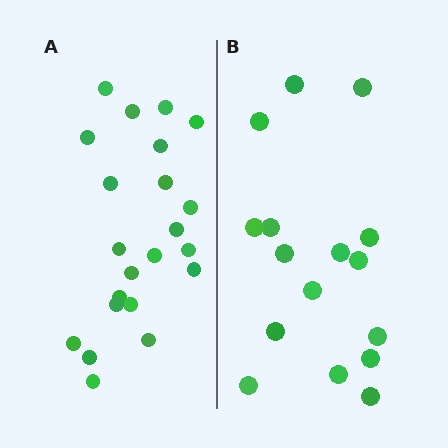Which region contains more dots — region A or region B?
Region A (the left region) has more dots.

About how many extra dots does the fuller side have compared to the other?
Region A has about 6 more dots than region B.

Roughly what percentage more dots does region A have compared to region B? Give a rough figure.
About 40% more.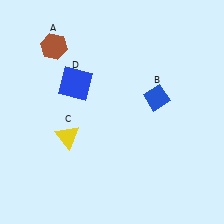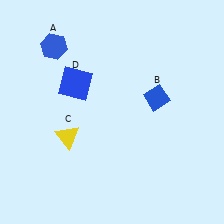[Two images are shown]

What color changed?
The hexagon (A) changed from brown in Image 1 to blue in Image 2.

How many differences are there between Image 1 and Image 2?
There is 1 difference between the two images.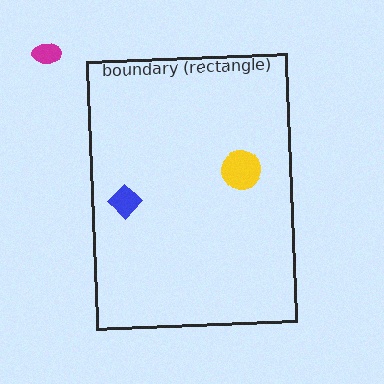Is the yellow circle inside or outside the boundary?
Inside.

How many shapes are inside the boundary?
2 inside, 1 outside.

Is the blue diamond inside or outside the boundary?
Inside.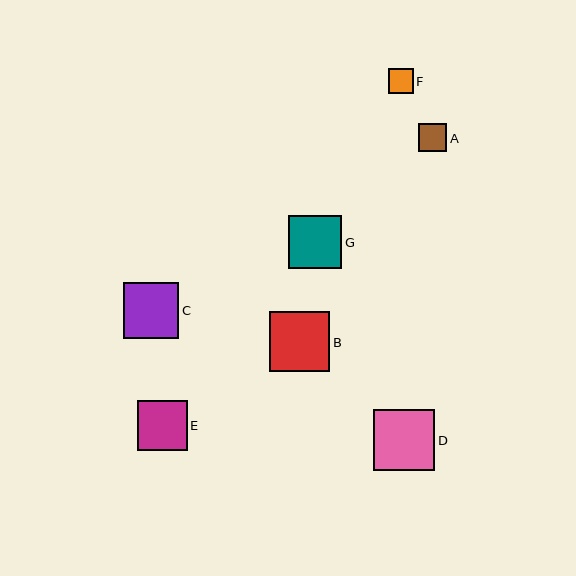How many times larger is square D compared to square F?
Square D is approximately 2.5 times the size of square F.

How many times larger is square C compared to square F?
Square C is approximately 2.2 times the size of square F.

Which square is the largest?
Square D is the largest with a size of approximately 61 pixels.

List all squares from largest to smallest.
From largest to smallest: D, B, C, G, E, A, F.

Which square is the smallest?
Square F is the smallest with a size of approximately 25 pixels.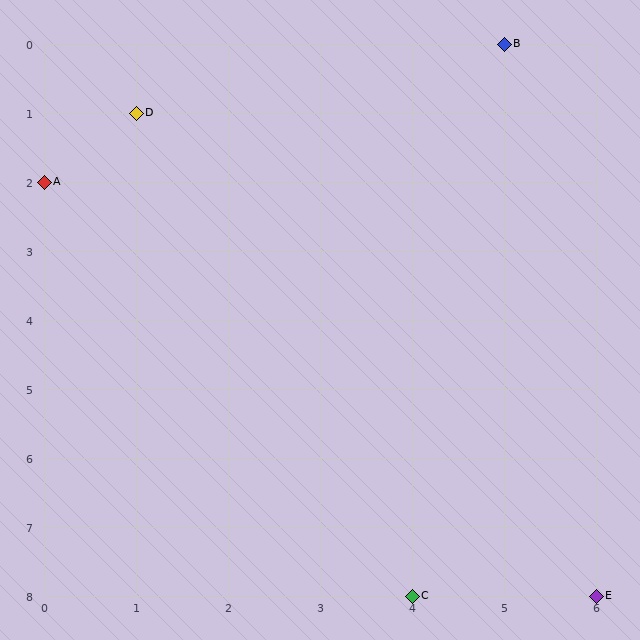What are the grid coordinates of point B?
Point B is at grid coordinates (5, 0).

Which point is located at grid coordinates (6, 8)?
Point E is at (6, 8).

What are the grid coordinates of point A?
Point A is at grid coordinates (0, 2).